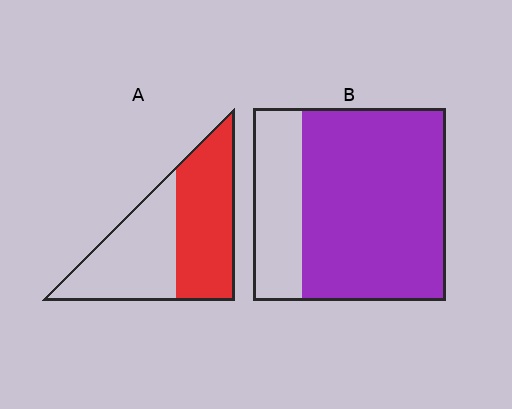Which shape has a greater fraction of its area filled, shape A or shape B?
Shape B.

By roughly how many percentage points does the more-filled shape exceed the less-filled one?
By roughly 25 percentage points (B over A).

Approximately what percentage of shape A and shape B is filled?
A is approximately 50% and B is approximately 75%.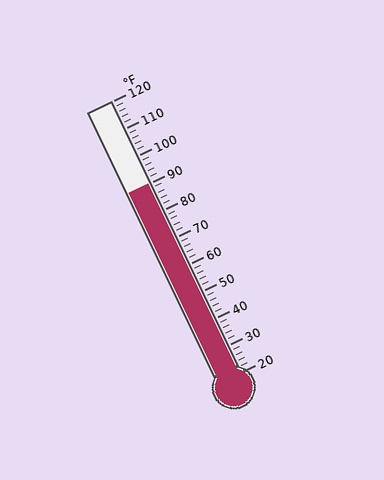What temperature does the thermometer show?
The thermometer shows approximately 90°F.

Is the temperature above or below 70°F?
The temperature is above 70°F.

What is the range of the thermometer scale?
The thermometer scale ranges from 20°F to 120°F.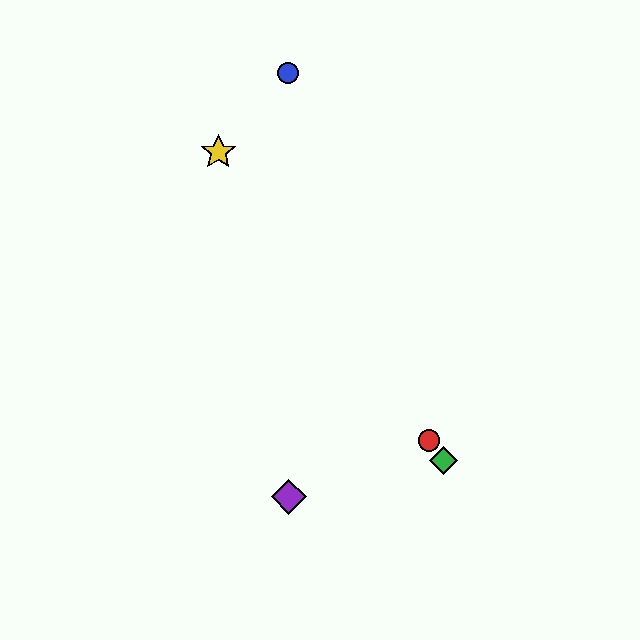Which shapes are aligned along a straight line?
The red circle, the green diamond, the yellow star are aligned along a straight line.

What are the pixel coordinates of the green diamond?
The green diamond is at (444, 460).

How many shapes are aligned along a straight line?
3 shapes (the red circle, the green diamond, the yellow star) are aligned along a straight line.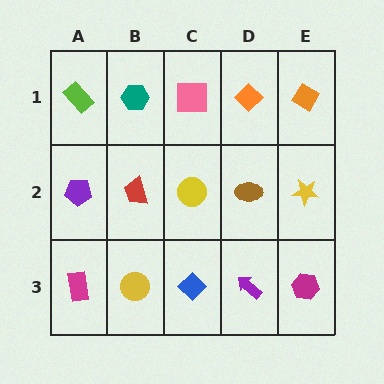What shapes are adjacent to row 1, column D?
A brown ellipse (row 2, column D), a pink square (row 1, column C), an orange diamond (row 1, column E).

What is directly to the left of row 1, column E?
An orange diamond.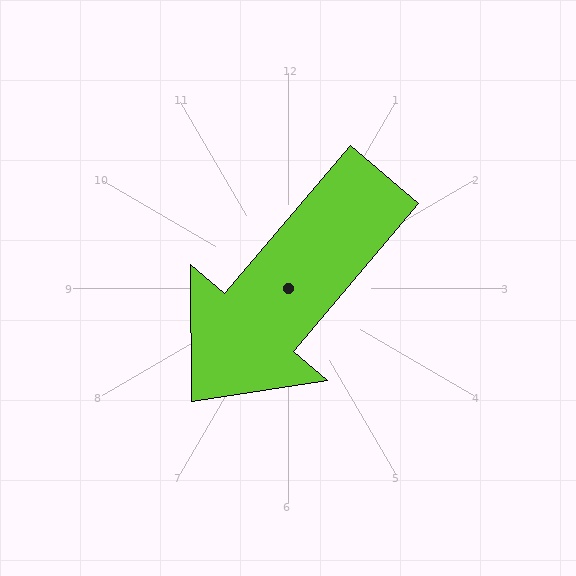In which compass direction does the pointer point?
Southwest.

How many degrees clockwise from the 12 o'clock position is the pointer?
Approximately 220 degrees.